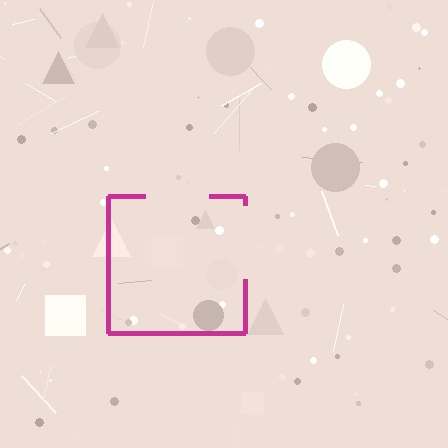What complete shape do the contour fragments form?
The contour fragments form a square.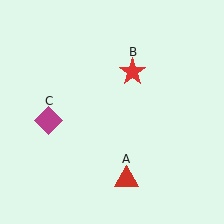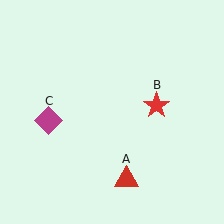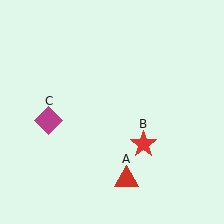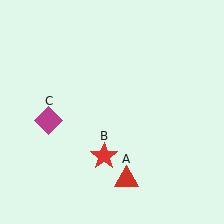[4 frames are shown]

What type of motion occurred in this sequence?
The red star (object B) rotated clockwise around the center of the scene.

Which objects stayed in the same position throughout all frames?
Red triangle (object A) and magenta diamond (object C) remained stationary.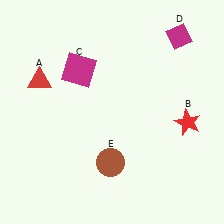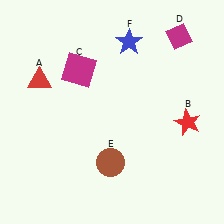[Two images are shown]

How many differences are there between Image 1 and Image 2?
There is 1 difference between the two images.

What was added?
A blue star (F) was added in Image 2.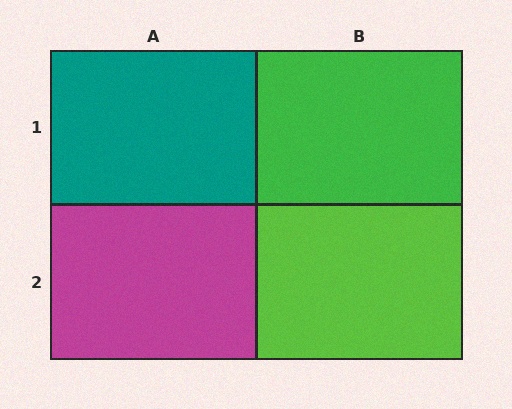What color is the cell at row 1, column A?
Teal.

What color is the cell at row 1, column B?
Green.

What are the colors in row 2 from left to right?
Magenta, lime.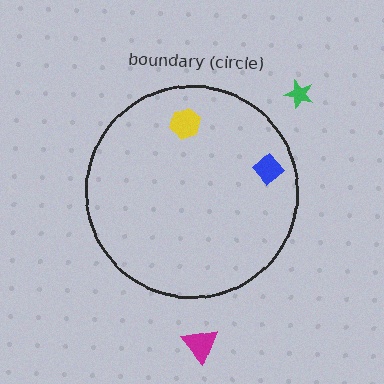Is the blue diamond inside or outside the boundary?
Inside.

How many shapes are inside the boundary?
2 inside, 2 outside.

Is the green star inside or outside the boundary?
Outside.